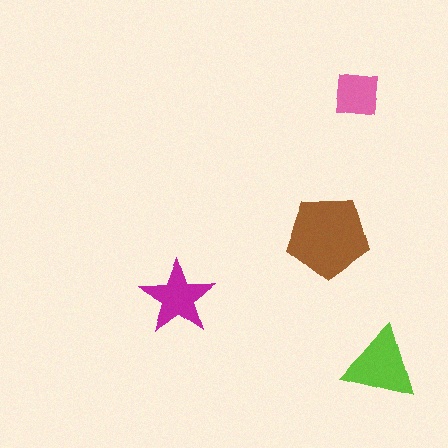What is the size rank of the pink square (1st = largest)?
4th.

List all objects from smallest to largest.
The pink square, the magenta star, the lime triangle, the brown pentagon.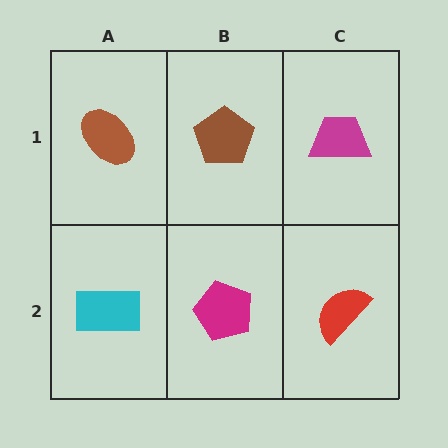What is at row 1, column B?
A brown pentagon.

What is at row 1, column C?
A magenta trapezoid.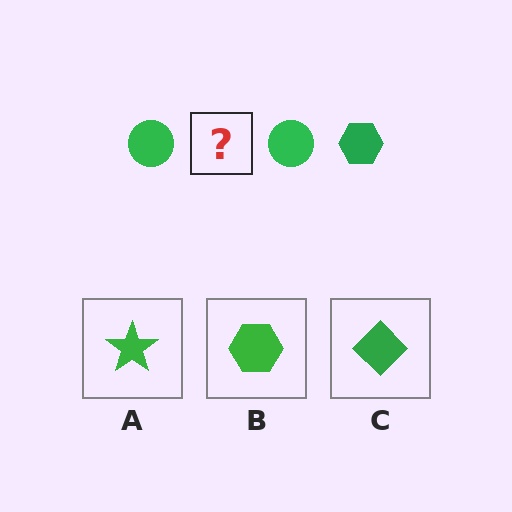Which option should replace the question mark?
Option B.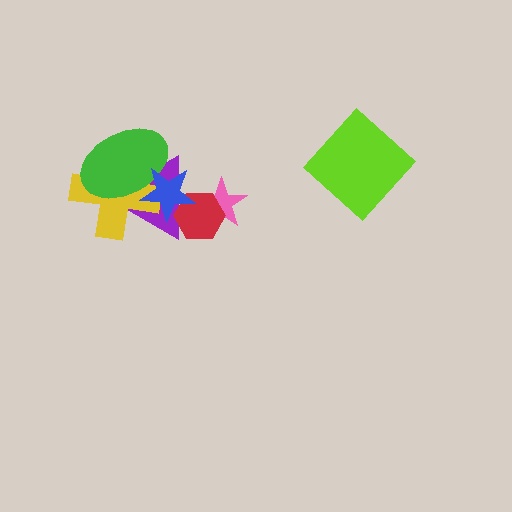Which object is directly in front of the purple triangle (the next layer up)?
The yellow cross is directly in front of the purple triangle.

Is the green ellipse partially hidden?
Yes, it is partially covered by another shape.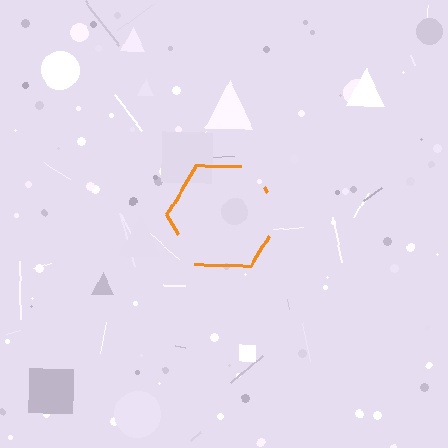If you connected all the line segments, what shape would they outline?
They would outline a hexagon.